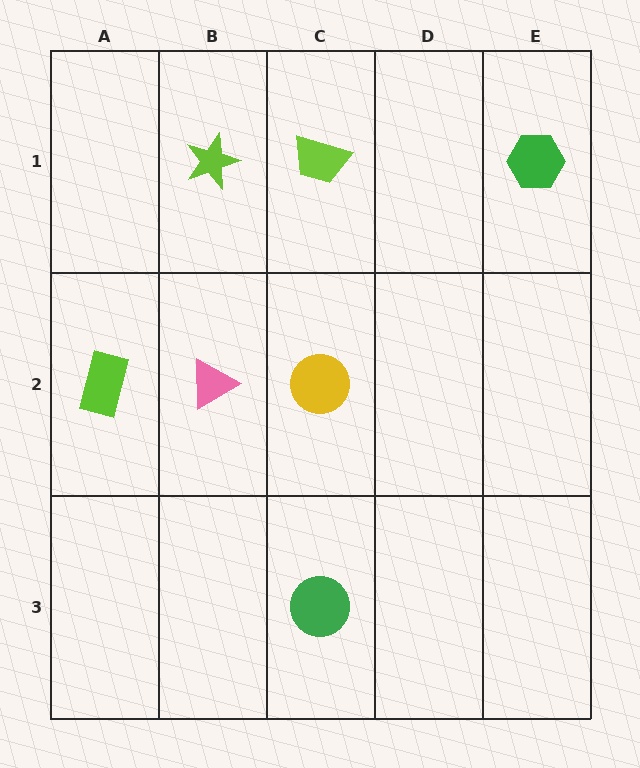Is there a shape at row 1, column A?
No, that cell is empty.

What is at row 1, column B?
A lime star.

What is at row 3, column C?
A green circle.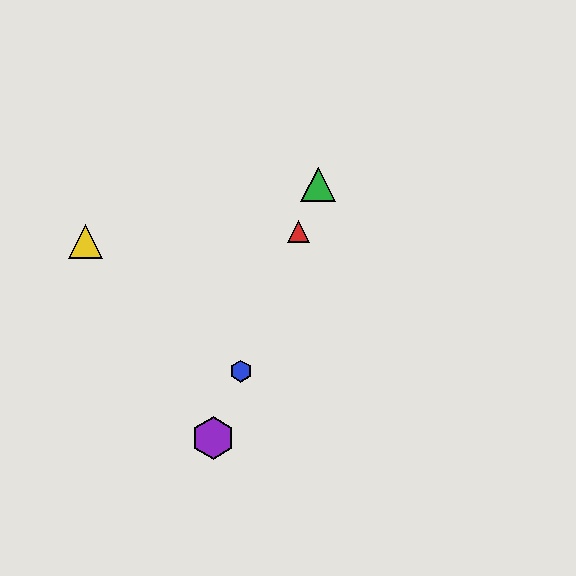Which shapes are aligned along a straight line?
The red triangle, the blue hexagon, the green triangle, the purple hexagon are aligned along a straight line.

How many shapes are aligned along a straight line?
4 shapes (the red triangle, the blue hexagon, the green triangle, the purple hexagon) are aligned along a straight line.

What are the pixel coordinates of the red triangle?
The red triangle is at (299, 232).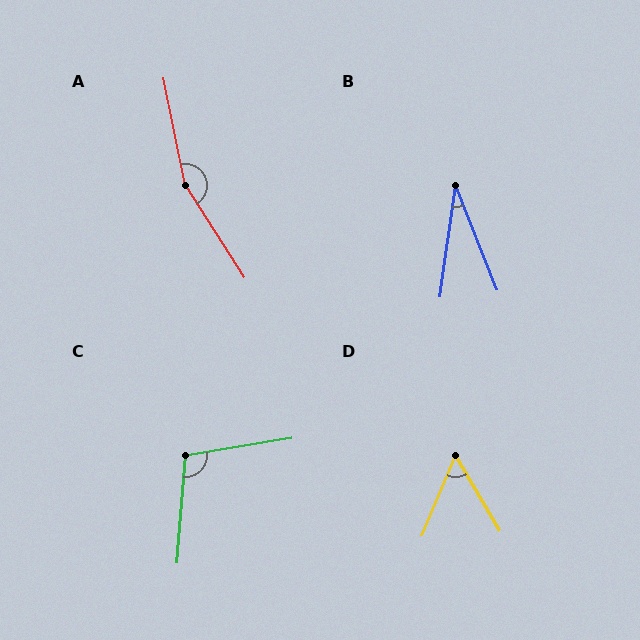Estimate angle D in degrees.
Approximately 53 degrees.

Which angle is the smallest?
B, at approximately 30 degrees.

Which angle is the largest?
A, at approximately 159 degrees.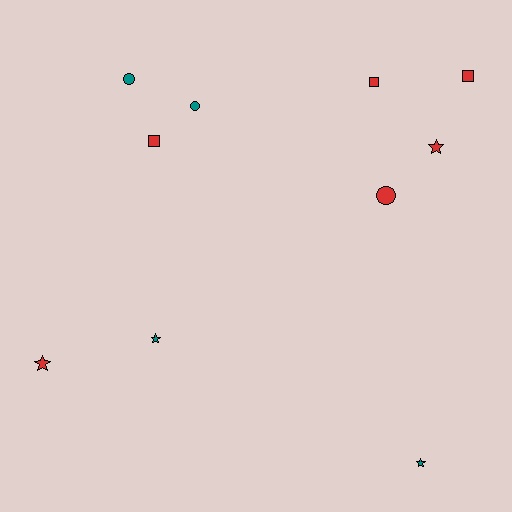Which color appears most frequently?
Red, with 6 objects.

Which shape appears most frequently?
Star, with 4 objects.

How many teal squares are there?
There are no teal squares.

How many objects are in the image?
There are 10 objects.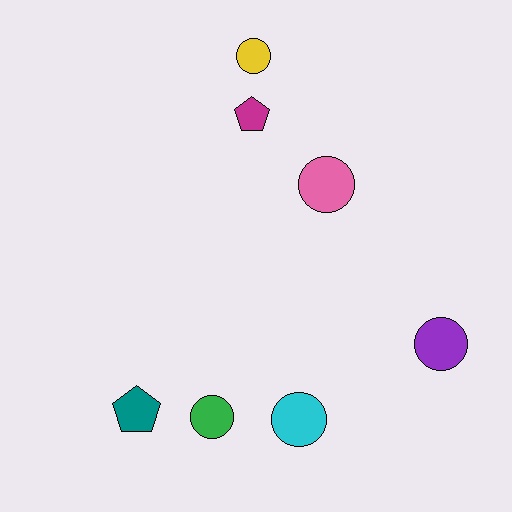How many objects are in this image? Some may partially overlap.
There are 7 objects.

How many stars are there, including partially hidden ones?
There are no stars.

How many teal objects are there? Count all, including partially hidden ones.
There is 1 teal object.